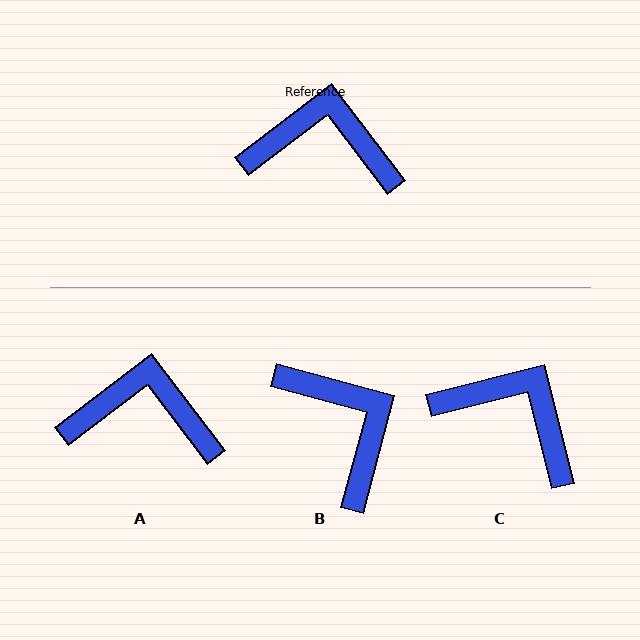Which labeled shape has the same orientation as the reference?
A.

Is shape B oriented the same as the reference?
No, it is off by about 52 degrees.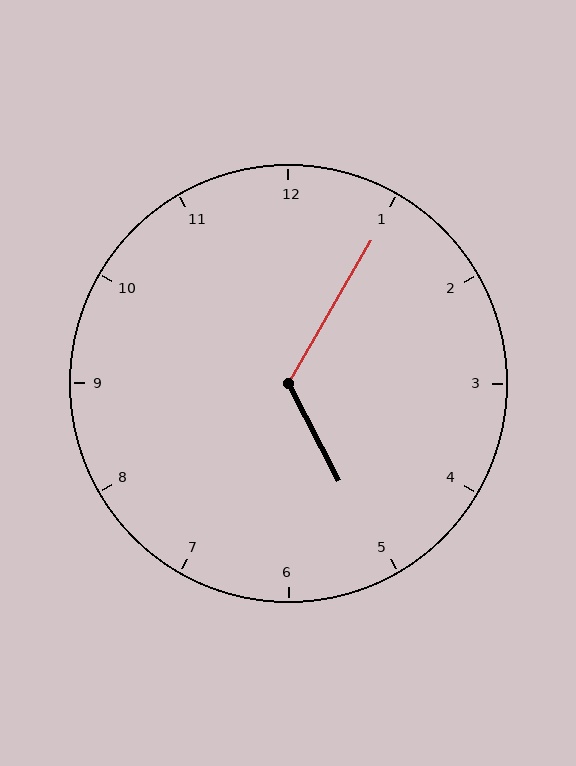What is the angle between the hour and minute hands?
Approximately 122 degrees.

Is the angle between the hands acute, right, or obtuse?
It is obtuse.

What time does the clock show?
5:05.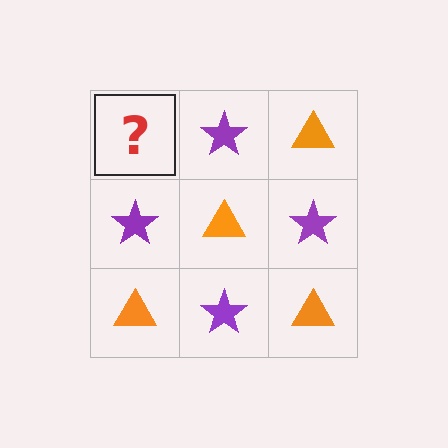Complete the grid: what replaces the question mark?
The question mark should be replaced with an orange triangle.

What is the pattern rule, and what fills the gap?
The rule is that it alternates orange triangle and purple star in a checkerboard pattern. The gap should be filled with an orange triangle.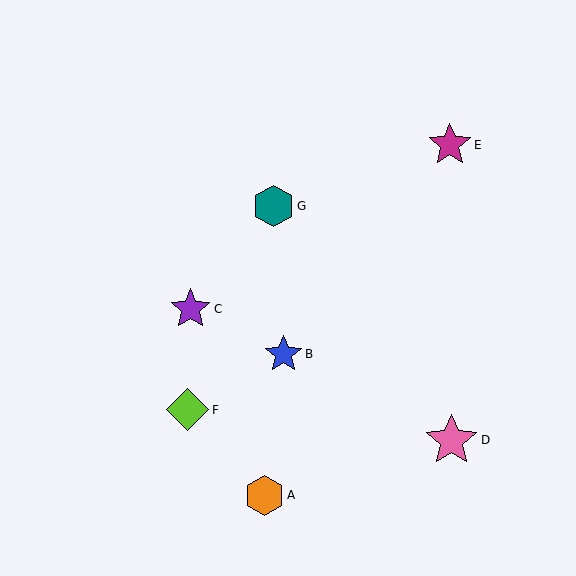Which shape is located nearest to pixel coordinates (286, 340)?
The blue star (labeled B) at (284, 354) is nearest to that location.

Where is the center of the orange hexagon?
The center of the orange hexagon is at (264, 495).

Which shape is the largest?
The pink star (labeled D) is the largest.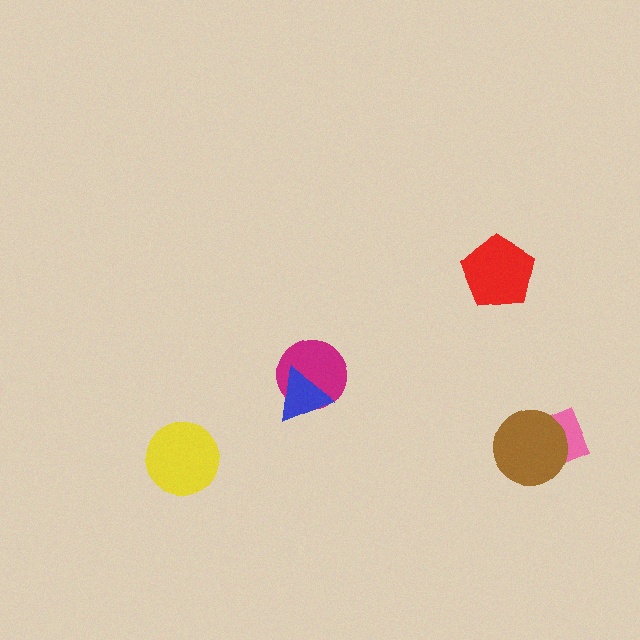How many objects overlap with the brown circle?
1 object overlaps with the brown circle.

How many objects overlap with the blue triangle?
1 object overlaps with the blue triangle.